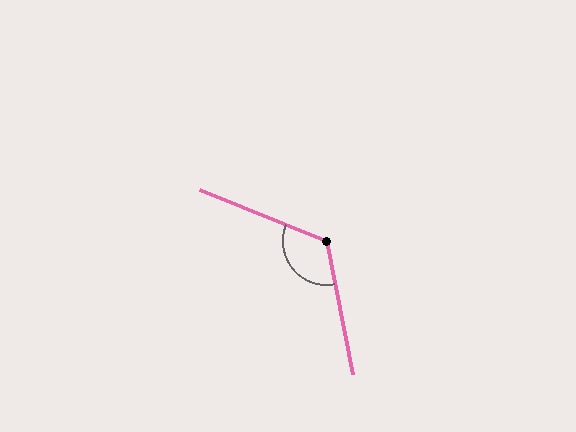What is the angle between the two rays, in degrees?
Approximately 123 degrees.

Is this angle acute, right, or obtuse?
It is obtuse.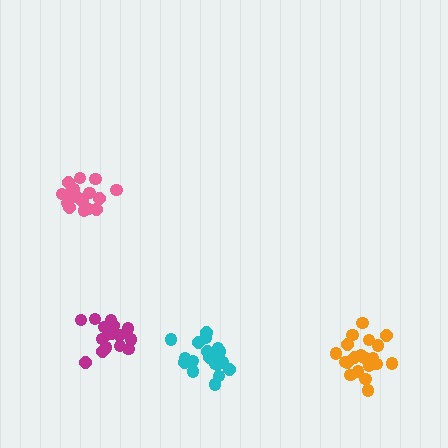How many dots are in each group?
Group 1: 16 dots, Group 2: 15 dots, Group 3: 20 dots, Group 4: 20 dots (71 total).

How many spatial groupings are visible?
There are 4 spatial groupings.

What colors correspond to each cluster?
The clusters are colored: pink, magenta, cyan, orange.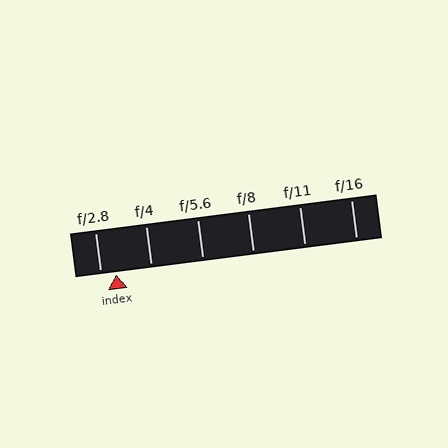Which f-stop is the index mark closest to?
The index mark is closest to f/2.8.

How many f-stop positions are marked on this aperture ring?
There are 6 f-stop positions marked.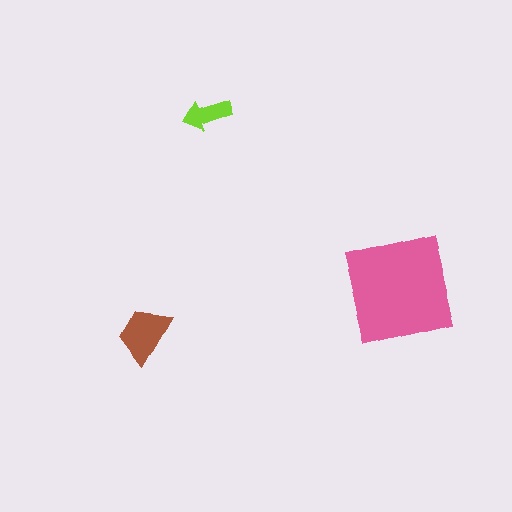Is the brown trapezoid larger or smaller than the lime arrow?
Larger.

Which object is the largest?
The pink square.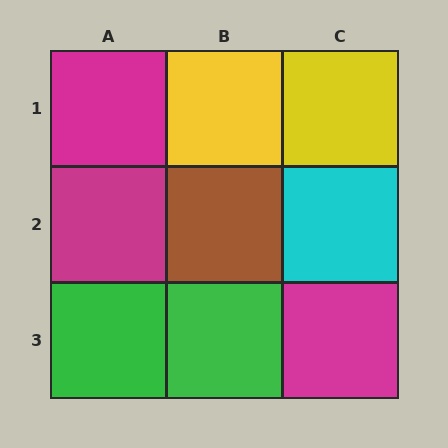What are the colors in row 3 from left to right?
Green, green, magenta.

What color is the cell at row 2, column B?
Brown.